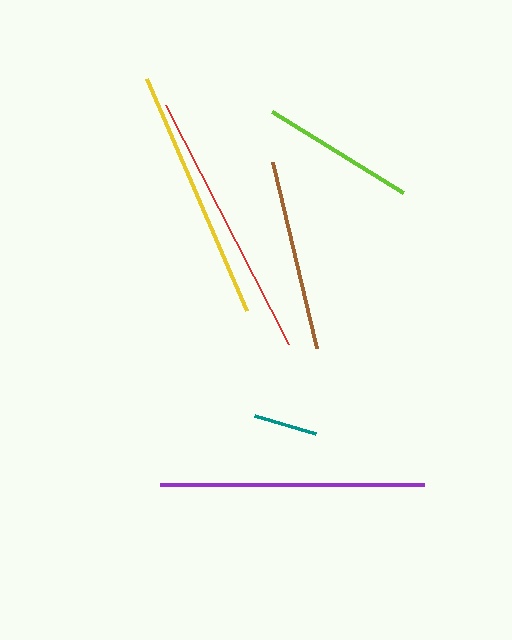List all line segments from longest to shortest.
From longest to shortest: red, purple, yellow, brown, lime, teal.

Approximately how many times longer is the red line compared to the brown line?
The red line is approximately 1.4 times the length of the brown line.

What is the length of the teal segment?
The teal segment is approximately 64 pixels long.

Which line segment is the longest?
The red line is the longest at approximately 269 pixels.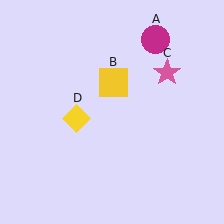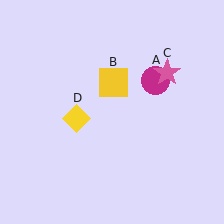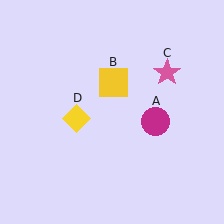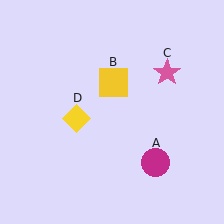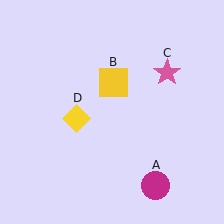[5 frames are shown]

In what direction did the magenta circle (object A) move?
The magenta circle (object A) moved down.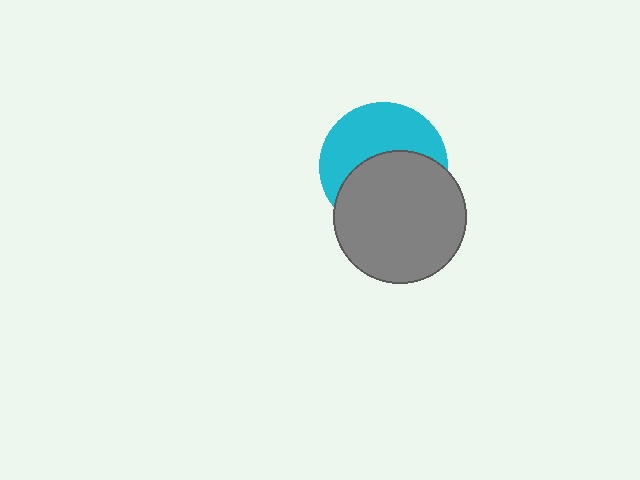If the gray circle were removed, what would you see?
You would see the complete cyan circle.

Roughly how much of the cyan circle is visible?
About half of it is visible (roughly 48%).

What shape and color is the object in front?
The object in front is a gray circle.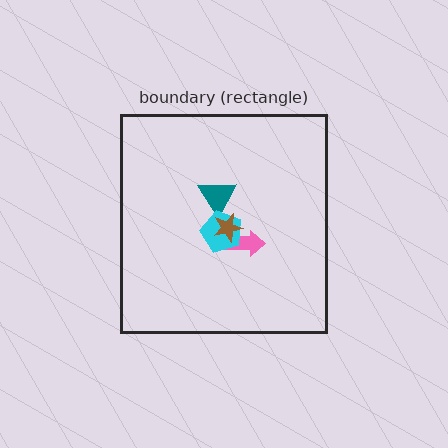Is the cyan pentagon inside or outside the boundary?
Inside.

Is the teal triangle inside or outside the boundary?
Inside.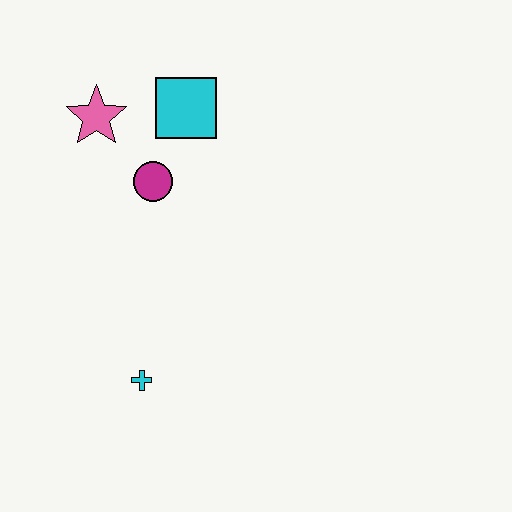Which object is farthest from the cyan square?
The cyan cross is farthest from the cyan square.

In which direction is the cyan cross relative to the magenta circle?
The cyan cross is below the magenta circle.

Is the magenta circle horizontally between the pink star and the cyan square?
Yes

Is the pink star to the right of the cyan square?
No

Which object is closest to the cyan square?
The magenta circle is closest to the cyan square.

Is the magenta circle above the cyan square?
No